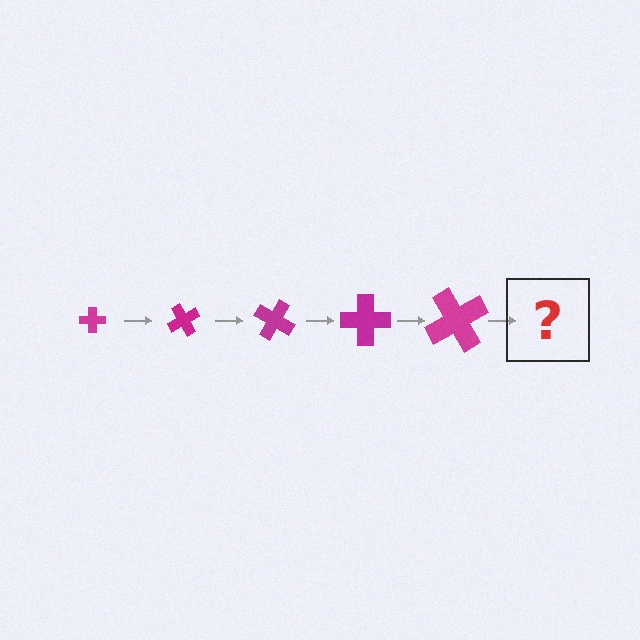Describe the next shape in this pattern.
It should be a cross, larger than the previous one and rotated 300 degrees from the start.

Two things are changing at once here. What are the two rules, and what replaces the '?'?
The two rules are that the cross grows larger each step and it rotates 60 degrees each step. The '?' should be a cross, larger than the previous one and rotated 300 degrees from the start.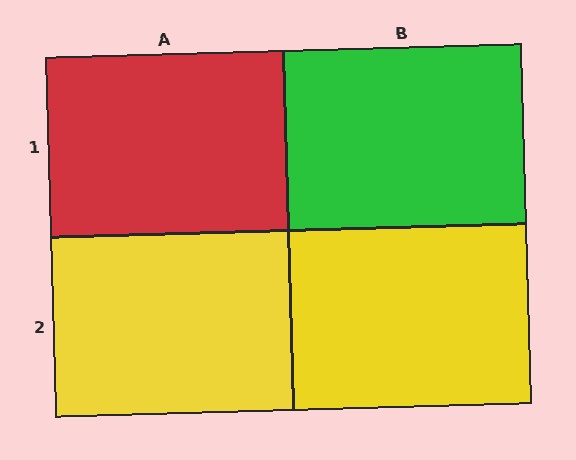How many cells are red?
1 cell is red.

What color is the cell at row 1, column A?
Red.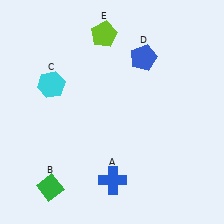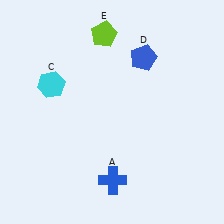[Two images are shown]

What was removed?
The green diamond (B) was removed in Image 2.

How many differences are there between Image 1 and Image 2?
There is 1 difference between the two images.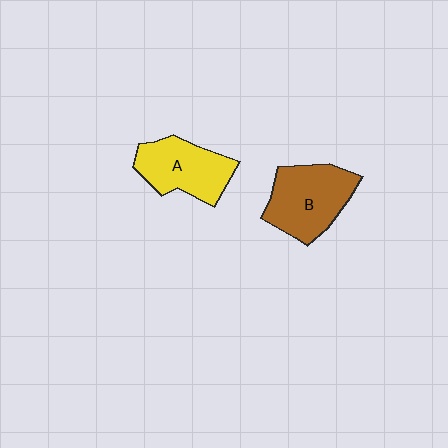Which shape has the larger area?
Shape B (brown).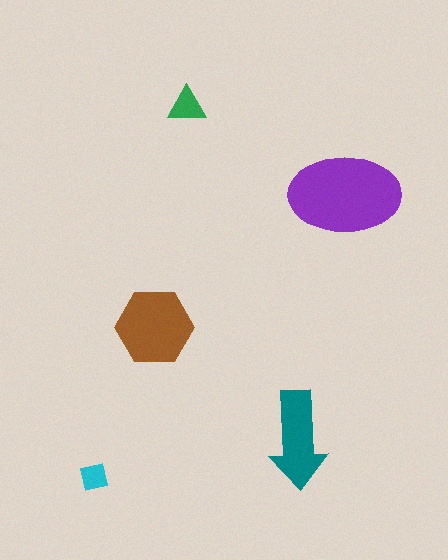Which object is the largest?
The purple ellipse.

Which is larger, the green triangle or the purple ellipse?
The purple ellipse.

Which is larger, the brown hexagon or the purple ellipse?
The purple ellipse.